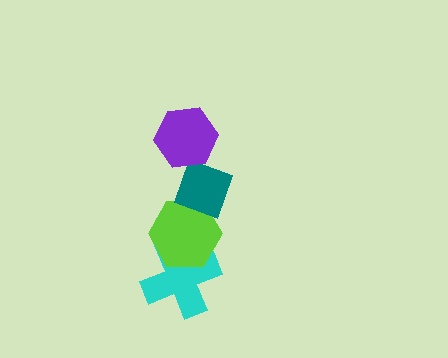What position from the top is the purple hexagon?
The purple hexagon is 1st from the top.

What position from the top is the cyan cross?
The cyan cross is 4th from the top.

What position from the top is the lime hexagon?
The lime hexagon is 3rd from the top.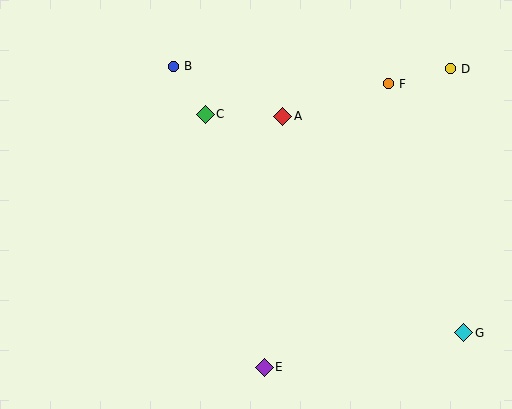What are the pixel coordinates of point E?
Point E is at (264, 367).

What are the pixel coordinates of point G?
Point G is at (464, 333).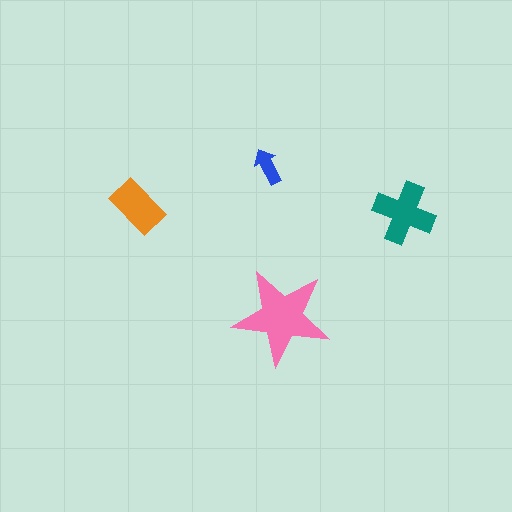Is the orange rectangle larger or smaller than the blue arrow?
Larger.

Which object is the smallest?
The blue arrow.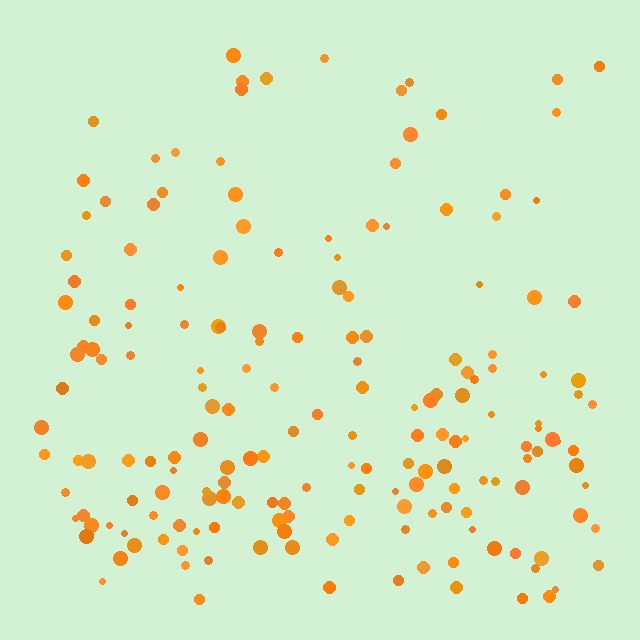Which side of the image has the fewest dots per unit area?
The top.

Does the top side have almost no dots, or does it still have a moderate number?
Still a moderate number, just noticeably fewer than the bottom.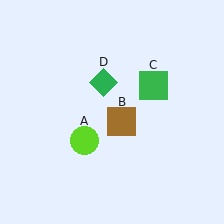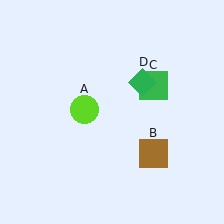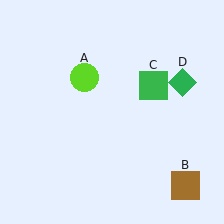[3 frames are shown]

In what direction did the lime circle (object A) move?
The lime circle (object A) moved up.